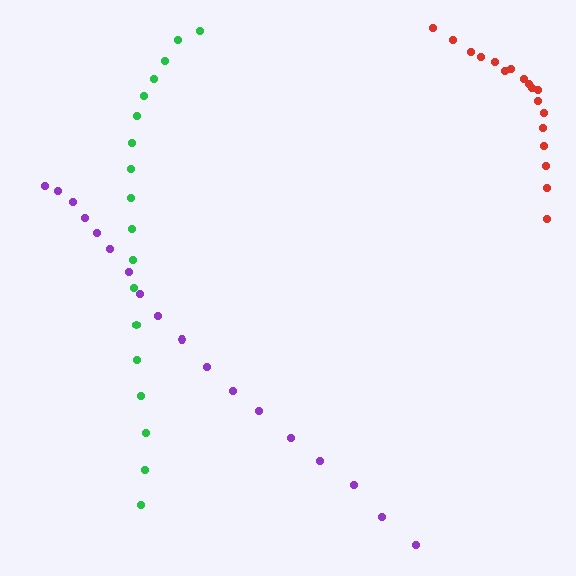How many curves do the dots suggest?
There are 3 distinct paths.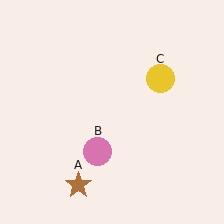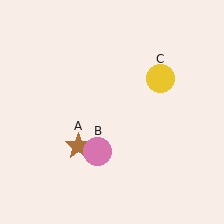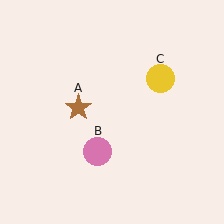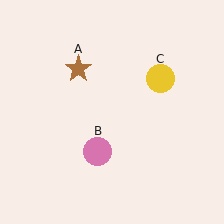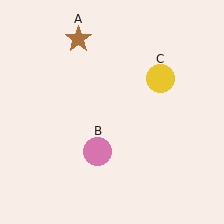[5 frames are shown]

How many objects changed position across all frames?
1 object changed position: brown star (object A).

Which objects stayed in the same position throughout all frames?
Pink circle (object B) and yellow circle (object C) remained stationary.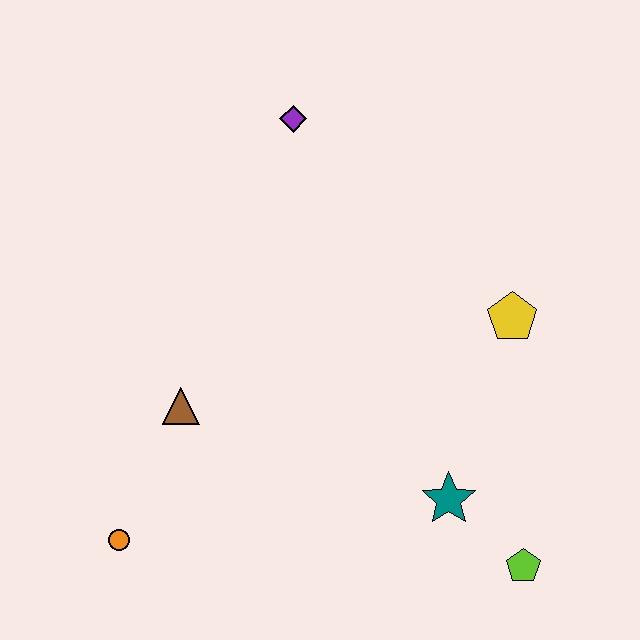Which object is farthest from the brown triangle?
The lime pentagon is farthest from the brown triangle.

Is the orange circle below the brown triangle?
Yes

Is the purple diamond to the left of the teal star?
Yes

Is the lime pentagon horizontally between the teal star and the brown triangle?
No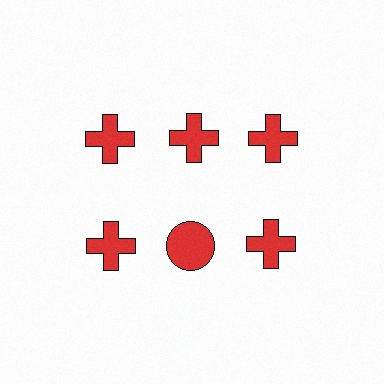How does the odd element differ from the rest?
It has a different shape: circle instead of cross.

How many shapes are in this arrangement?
There are 6 shapes arranged in a grid pattern.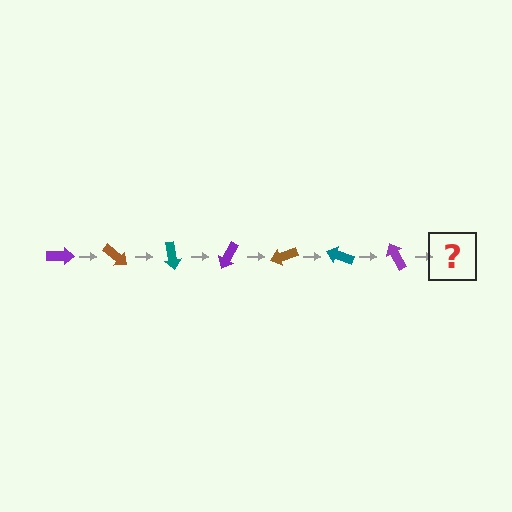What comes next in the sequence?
The next element should be a brown arrow, rotated 280 degrees from the start.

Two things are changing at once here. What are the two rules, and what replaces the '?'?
The two rules are that it rotates 40 degrees each step and the color cycles through purple, brown, and teal. The '?' should be a brown arrow, rotated 280 degrees from the start.